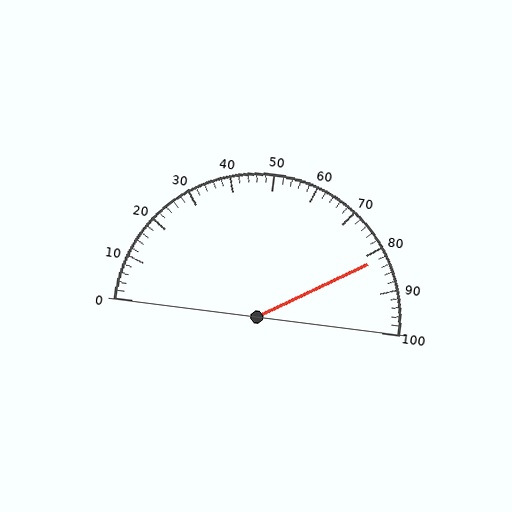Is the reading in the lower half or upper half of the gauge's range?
The reading is in the upper half of the range (0 to 100).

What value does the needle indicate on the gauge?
The needle indicates approximately 82.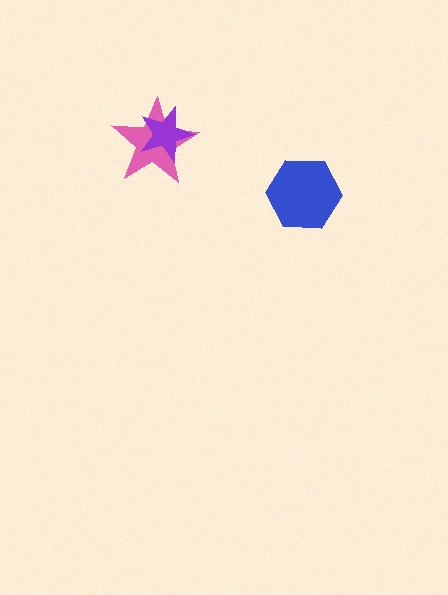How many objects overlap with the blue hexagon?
0 objects overlap with the blue hexagon.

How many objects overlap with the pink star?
1 object overlaps with the pink star.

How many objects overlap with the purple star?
1 object overlaps with the purple star.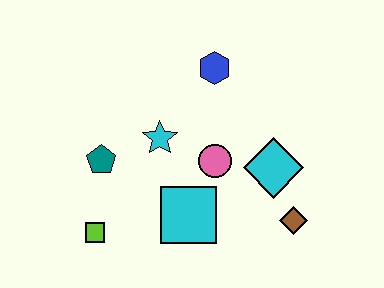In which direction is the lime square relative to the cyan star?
The lime square is below the cyan star.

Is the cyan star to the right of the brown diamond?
No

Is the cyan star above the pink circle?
Yes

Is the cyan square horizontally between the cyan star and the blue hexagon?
Yes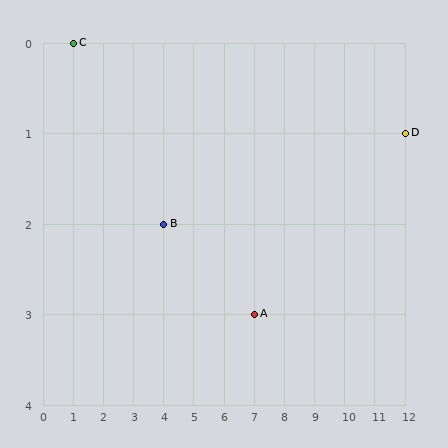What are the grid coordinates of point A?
Point A is at grid coordinates (7, 3).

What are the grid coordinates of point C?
Point C is at grid coordinates (1, 0).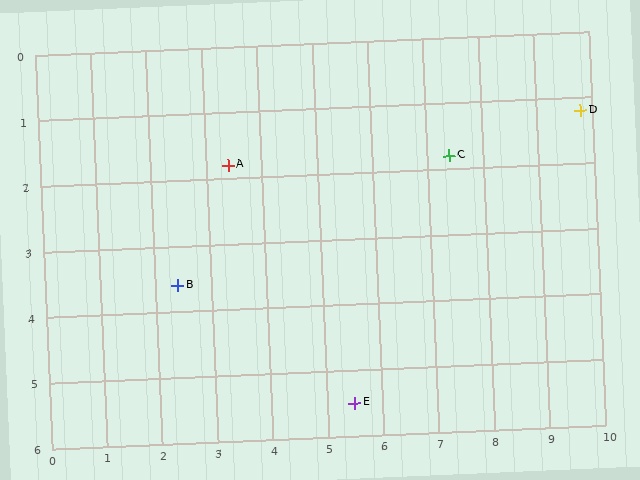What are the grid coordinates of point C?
Point C is at approximately (7.4, 1.8).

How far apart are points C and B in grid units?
Points C and B are about 5.3 grid units apart.